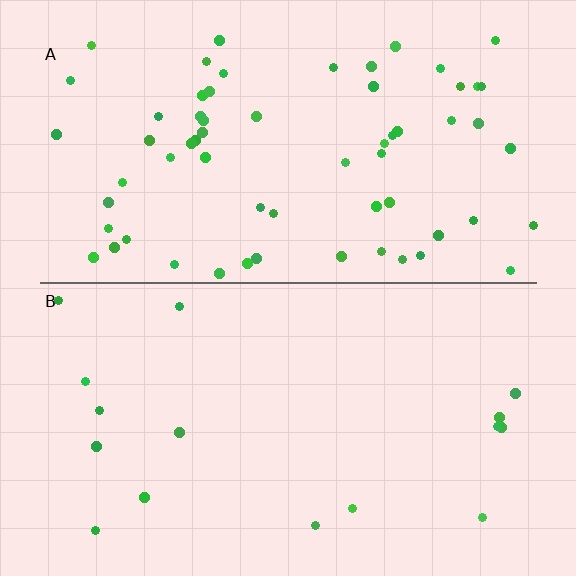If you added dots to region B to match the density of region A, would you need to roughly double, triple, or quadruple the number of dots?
Approximately quadruple.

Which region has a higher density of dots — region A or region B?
A (the top).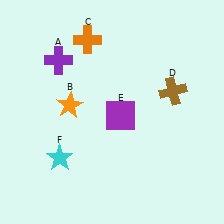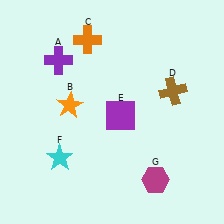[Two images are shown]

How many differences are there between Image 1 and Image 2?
There is 1 difference between the two images.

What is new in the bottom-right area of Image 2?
A magenta hexagon (G) was added in the bottom-right area of Image 2.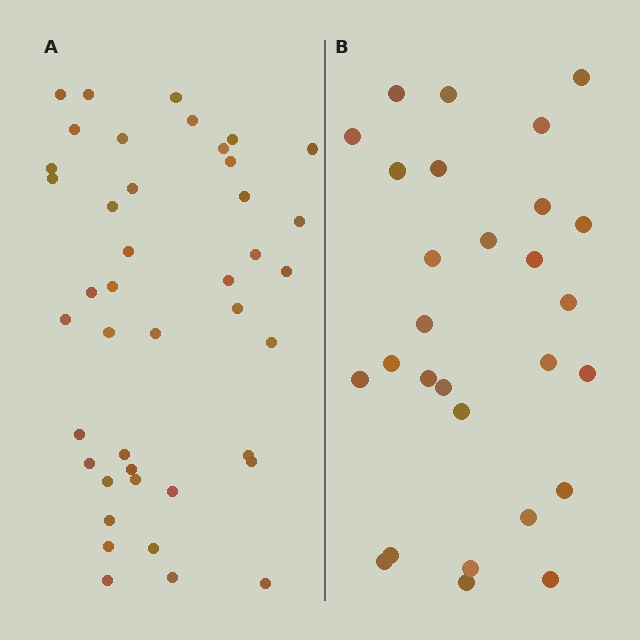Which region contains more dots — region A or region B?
Region A (the left region) has more dots.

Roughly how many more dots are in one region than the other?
Region A has approximately 15 more dots than region B.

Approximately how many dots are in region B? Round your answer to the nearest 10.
About 30 dots. (The exact count is 28, which rounds to 30.)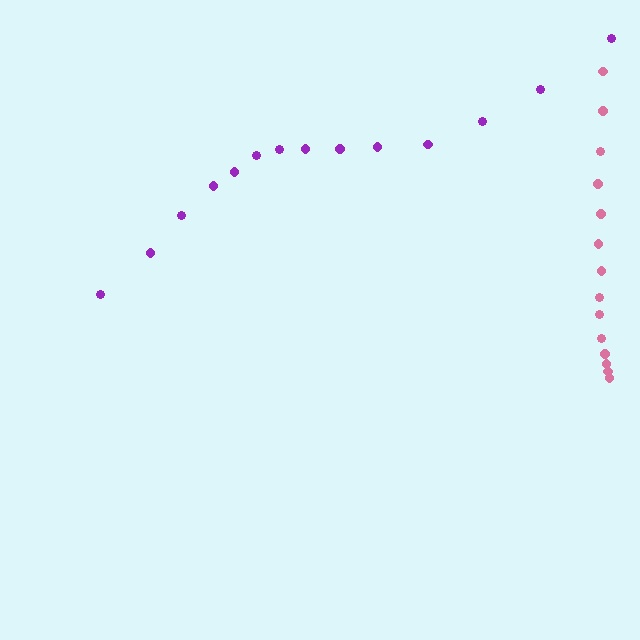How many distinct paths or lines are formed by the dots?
There are 2 distinct paths.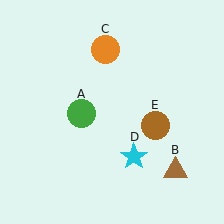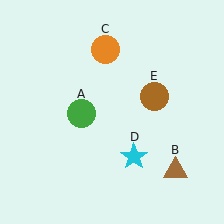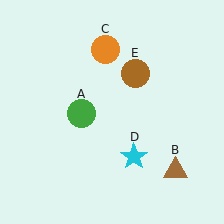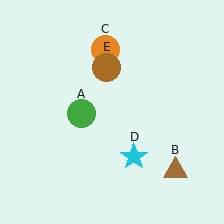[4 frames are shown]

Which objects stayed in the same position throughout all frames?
Green circle (object A) and brown triangle (object B) and orange circle (object C) and cyan star (object D) remained stationary.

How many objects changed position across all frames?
1 object changed position: brown circle (object E).